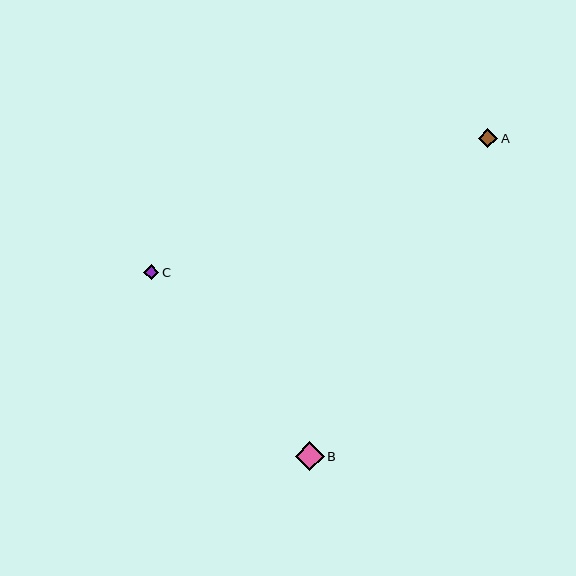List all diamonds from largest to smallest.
From largest to smallest: B, A, C.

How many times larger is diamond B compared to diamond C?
Diamond B is approximately 1.9 times the size of diamond C.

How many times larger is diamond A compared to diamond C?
Diamond A is approximately 1.3 times the size of diamond C.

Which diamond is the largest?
Diamond B is the largest with a size of approximately 29 pixels.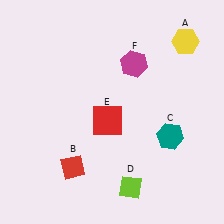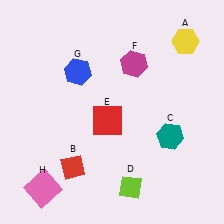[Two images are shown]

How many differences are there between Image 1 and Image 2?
There are 2 differences between the two images.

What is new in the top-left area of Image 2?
A blue hexagon (G) was added in the top-left area of Image 2.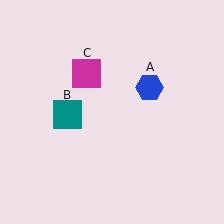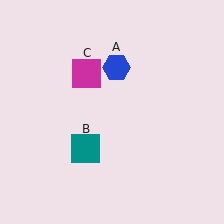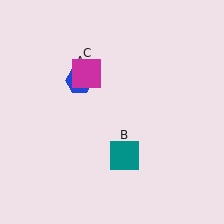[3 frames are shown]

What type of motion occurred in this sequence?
The blue hexagon (object A), teal square (object B) rotated counterclockwise around the center of the scene.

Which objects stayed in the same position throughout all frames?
Magenta square (object C) remained stationary.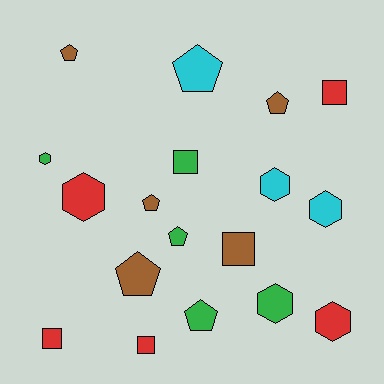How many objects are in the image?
There are 18 objects.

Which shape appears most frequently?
Pentagon, with 7 objects.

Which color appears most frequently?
Green, with 5 objects.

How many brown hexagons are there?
There are no brown hexagons.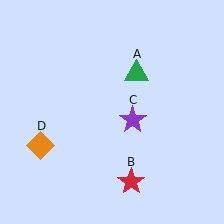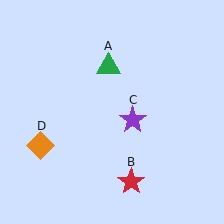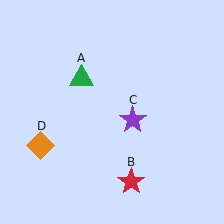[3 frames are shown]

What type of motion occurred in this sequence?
The green triangle (object A) rotated counterclockwise around the center of the scene.